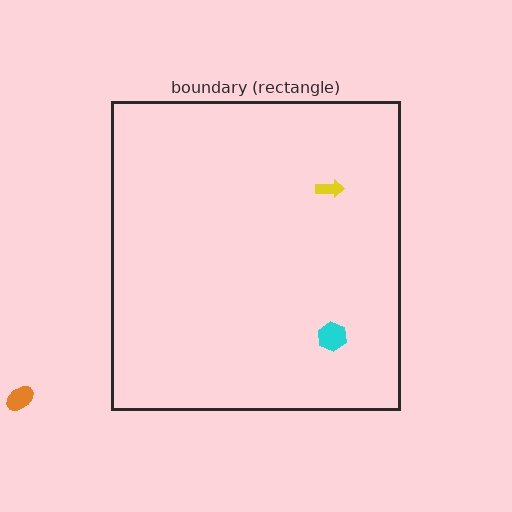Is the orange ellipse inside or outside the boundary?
Outside.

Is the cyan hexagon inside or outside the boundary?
Inside.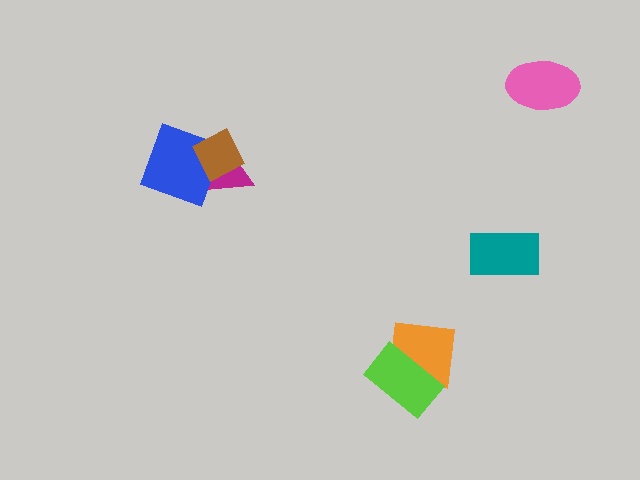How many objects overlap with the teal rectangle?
0 objects overlap with the teal rectangle.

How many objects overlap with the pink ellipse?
0 objects overlap with the pink ellipse.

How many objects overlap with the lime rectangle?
1 object overlaps with the lime rectangle.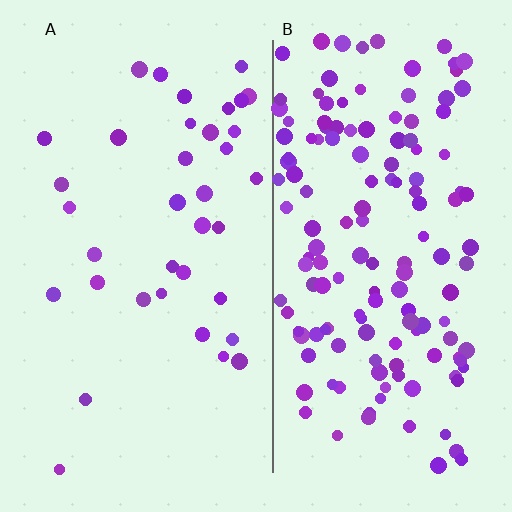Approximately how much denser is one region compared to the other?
Approximately 4.2× — region B over region A.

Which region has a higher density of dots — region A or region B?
B (the right).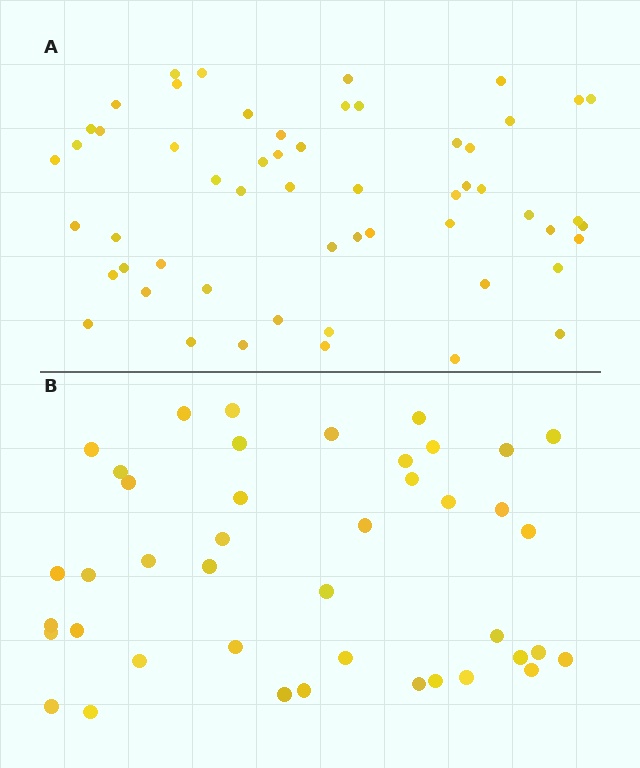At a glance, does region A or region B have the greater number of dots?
Region A (the top region) has more dots.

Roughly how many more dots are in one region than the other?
Region A has approximately 15 more dots than region B.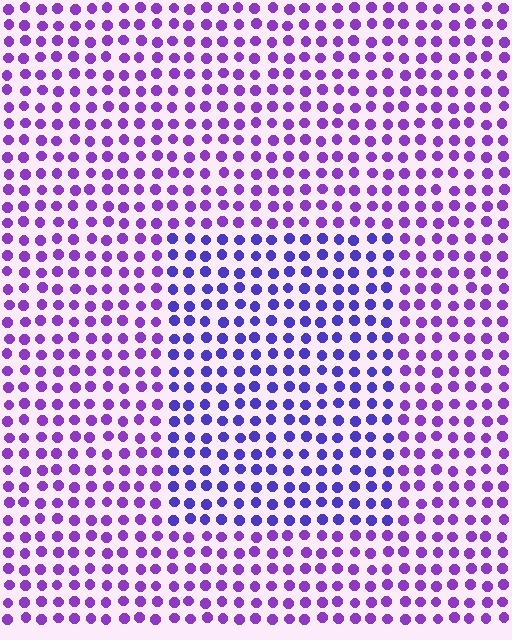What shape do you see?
I see a rectangle.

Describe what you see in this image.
The image is filled with small purple elements in a uniform arrangement. A rectangle-shaped region is visible where the elements are tinted to a slightly different hue, forming a subtle color boundary.